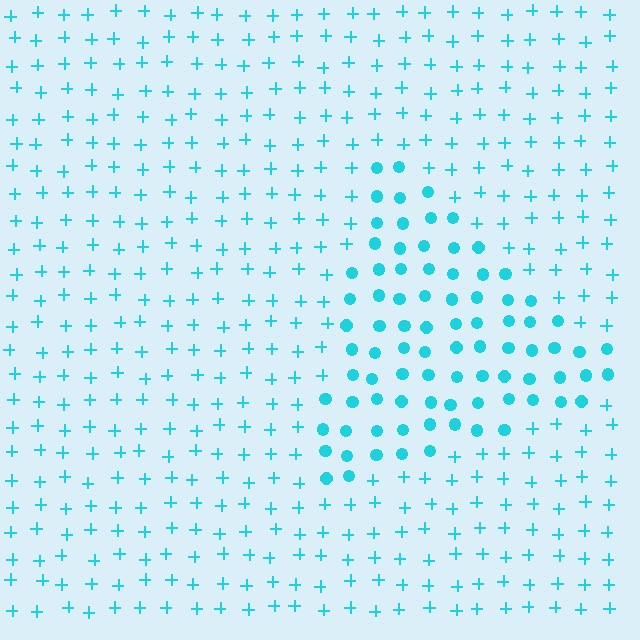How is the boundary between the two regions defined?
The boundary is defined by a change in element shape: circles inside vs. plus signs outside. All elements share the same color and spacing.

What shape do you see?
I see a triangle.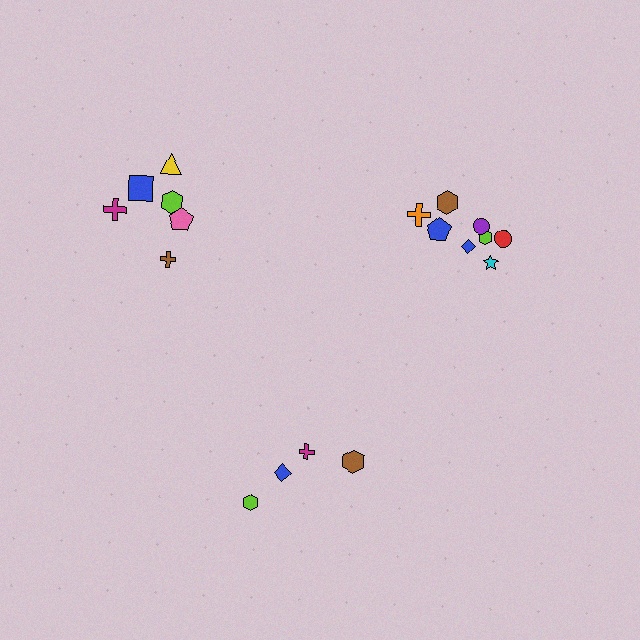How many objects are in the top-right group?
There are 8 objects.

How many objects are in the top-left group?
There are 6 objects.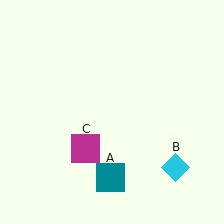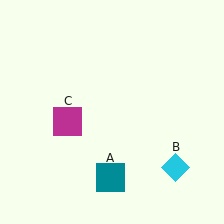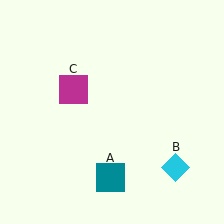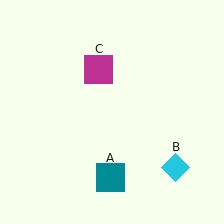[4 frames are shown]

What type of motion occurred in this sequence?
The magenta square (object C) rotated clockwise around the center of the scene.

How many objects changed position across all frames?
1 object changed position: magenta square (object C).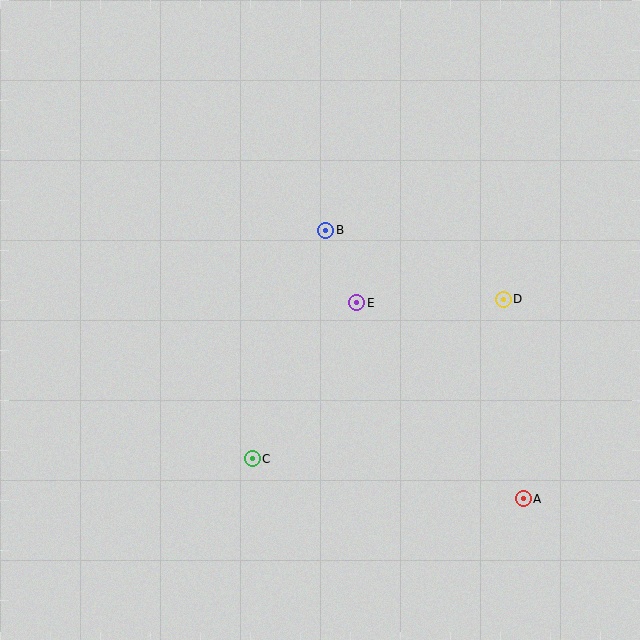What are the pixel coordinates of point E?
Point E is at (357, 303).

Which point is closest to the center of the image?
Point E at (357, 303) is closest to the center.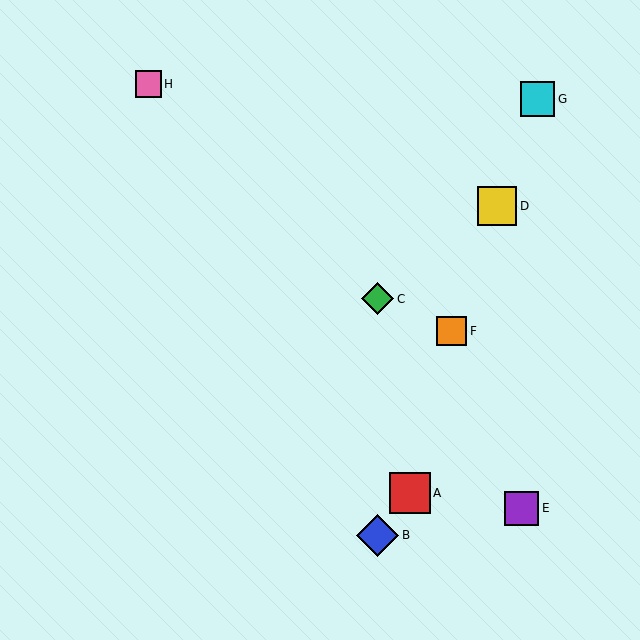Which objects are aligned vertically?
Objects B, C are aligned vertically.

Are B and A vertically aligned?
No, B is at x≈378 and A is at x≈410.